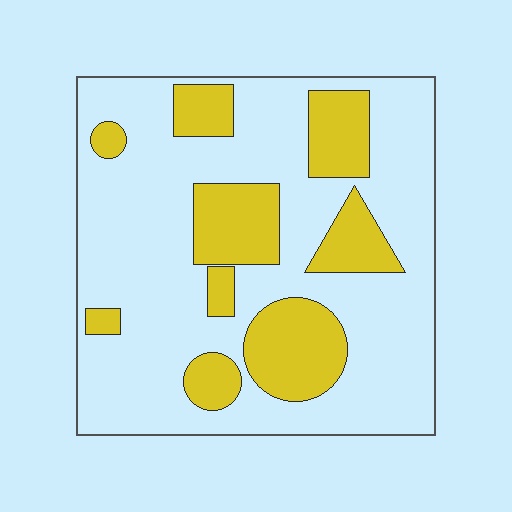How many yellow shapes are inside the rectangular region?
9.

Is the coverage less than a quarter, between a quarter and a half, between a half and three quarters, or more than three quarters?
Between a quarter and a half.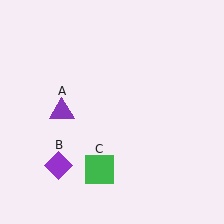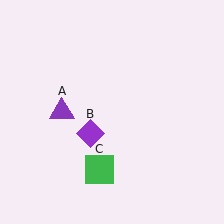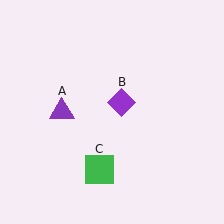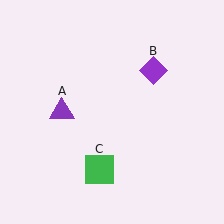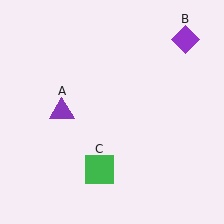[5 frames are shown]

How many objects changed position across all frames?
1 object changed position: purple diamond (object B).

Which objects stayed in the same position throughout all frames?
Purple triangle (object A) and green square (object C) remained stationary.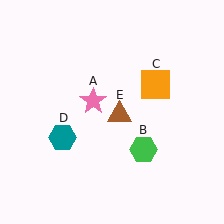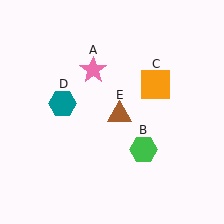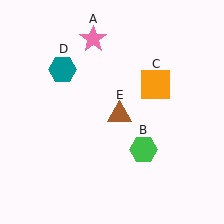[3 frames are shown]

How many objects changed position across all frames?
2 objects changed position: pink star (object A), teal hexagon (object D).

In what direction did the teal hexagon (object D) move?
The teal hexagon (object D) moved up.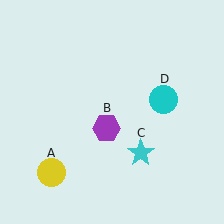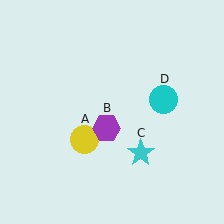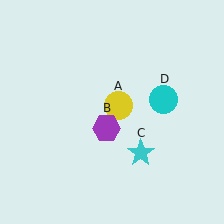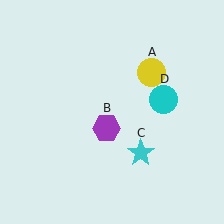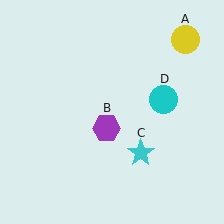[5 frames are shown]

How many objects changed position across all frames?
1 object changed position: yellow circle (object A).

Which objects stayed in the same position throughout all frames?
Purple hexagon (object B) and cyan star (object C) and cyan circle (object D) remained stationary.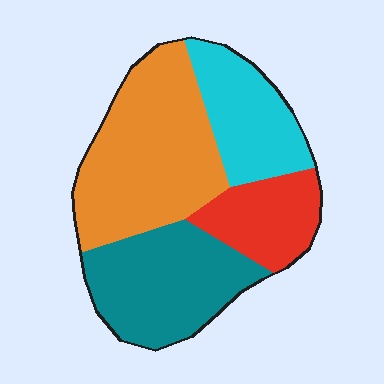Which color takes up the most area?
Orange, at roughly 35%.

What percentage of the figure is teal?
Teal covers around 30% of the figure.